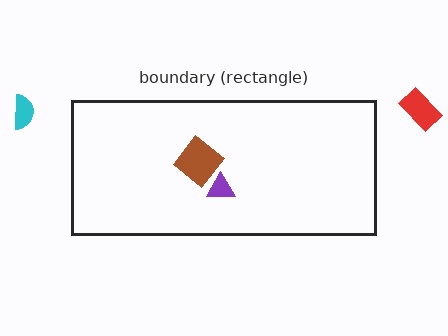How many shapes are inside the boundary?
2 inside, 2 outside.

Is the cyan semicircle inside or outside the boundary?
Outside.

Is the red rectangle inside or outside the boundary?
Outside.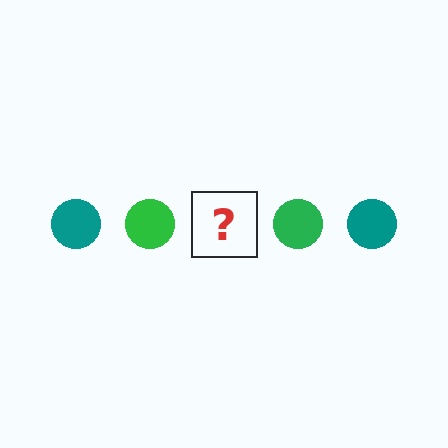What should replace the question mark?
The question mark should be replaced with a teal circle.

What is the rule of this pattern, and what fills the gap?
The rule is that the pattern cycles through teal, green circles. The gap should be filled with a teal circle.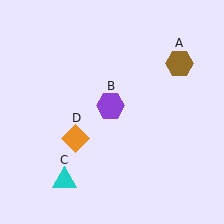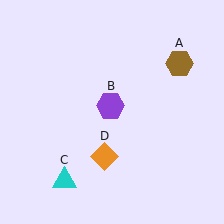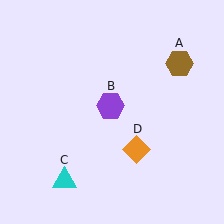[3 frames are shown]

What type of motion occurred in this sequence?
The orange diamond (object D) rotated counterclockwise around the center of the scene.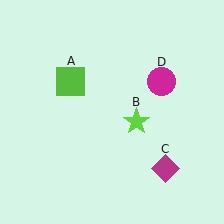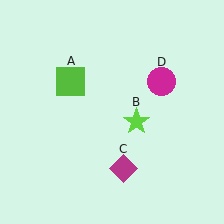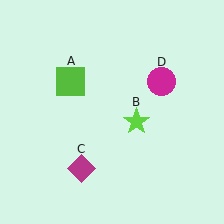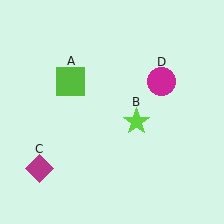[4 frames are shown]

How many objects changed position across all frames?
1 object changed position: magenta diamond (object C).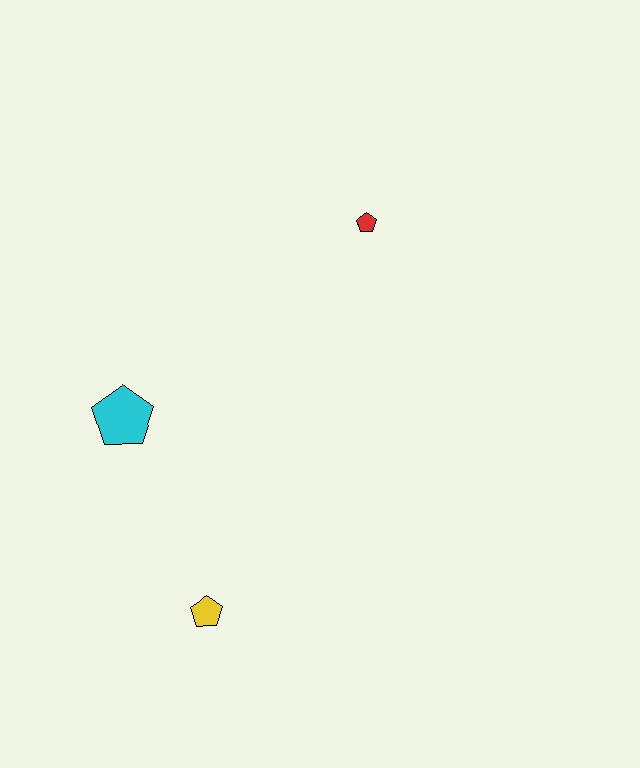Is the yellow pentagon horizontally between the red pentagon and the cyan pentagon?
Yes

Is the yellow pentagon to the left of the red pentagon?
Yes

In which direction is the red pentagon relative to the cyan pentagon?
The red pentagon is to the right of the cyan pentagon.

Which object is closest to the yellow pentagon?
The cyan pentagon is closest to the yellow pentagon.